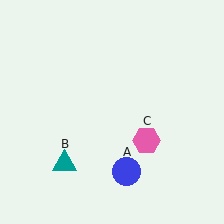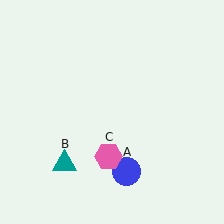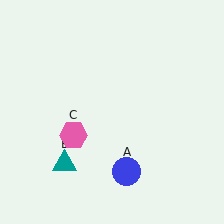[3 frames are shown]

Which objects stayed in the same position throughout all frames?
Blue circle (object A) and teal triangle (object B) remained stationary.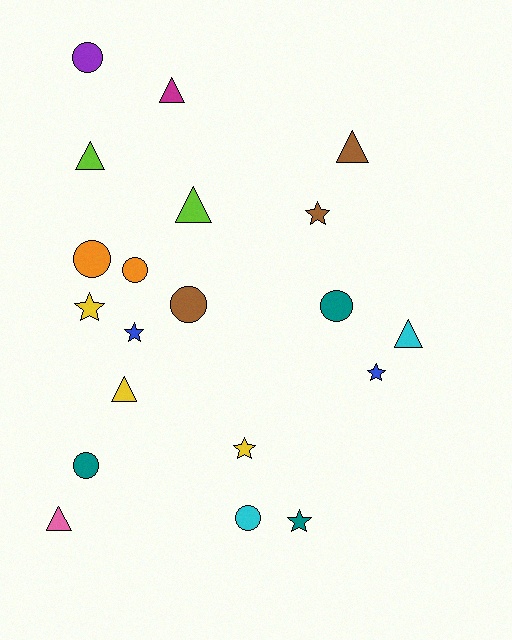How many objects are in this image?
There are 20 objects.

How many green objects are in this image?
There are no green objects.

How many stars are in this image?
There are 6 stars.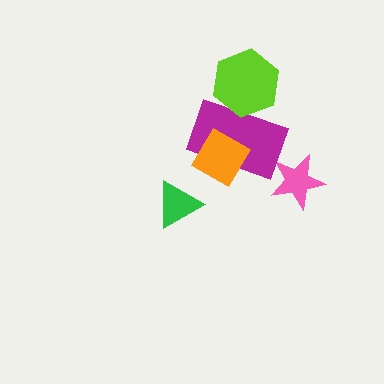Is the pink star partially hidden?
No, no other shape covers it.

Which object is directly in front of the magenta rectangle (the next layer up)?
The lime hexagon is directly in front of the magenta rectangle.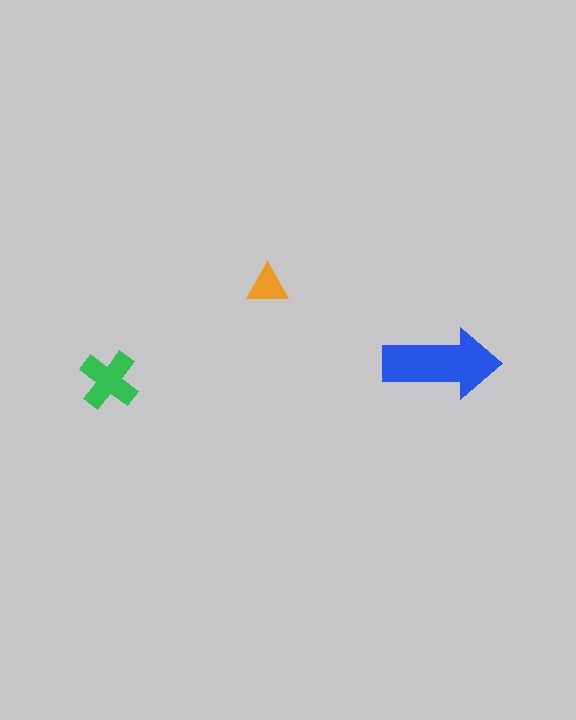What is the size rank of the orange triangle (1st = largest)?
3rd.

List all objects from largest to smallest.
The blue arrow, the green cross, the orange triangle.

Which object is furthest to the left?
The green cross is leftmost.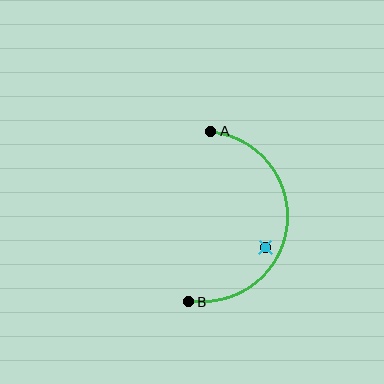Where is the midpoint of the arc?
The arc midpoint is the point on the curve farthest from the straight line joining A and B. It sits to the right of that line.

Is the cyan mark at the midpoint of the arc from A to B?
No — the cyan mark does not lie on the arc at all. It sits slightly inside the curve.